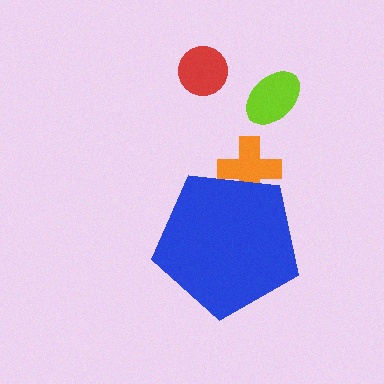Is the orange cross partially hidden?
Yes, the orange cross is partially hidden behind the blue pentagon.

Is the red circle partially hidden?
No, the red circle is fully visible.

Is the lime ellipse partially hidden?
No, the lime ellipse is fully visible.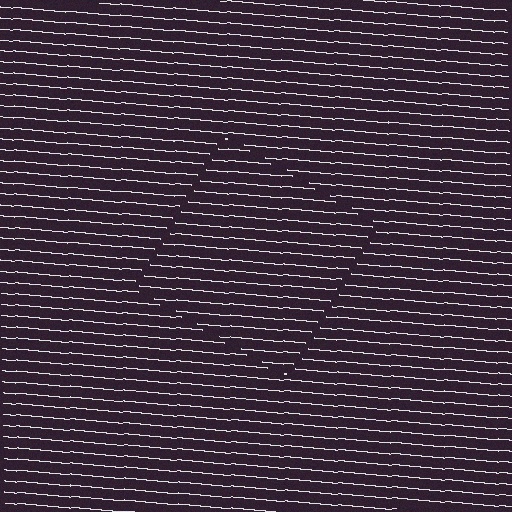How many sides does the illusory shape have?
4 sides — the line-ends trace a square.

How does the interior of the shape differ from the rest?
The interior of the shape contains the same grating, shifted by half a period — the contour is defined by the phase discontinuity where line-ends from the inner and outer gratings abut.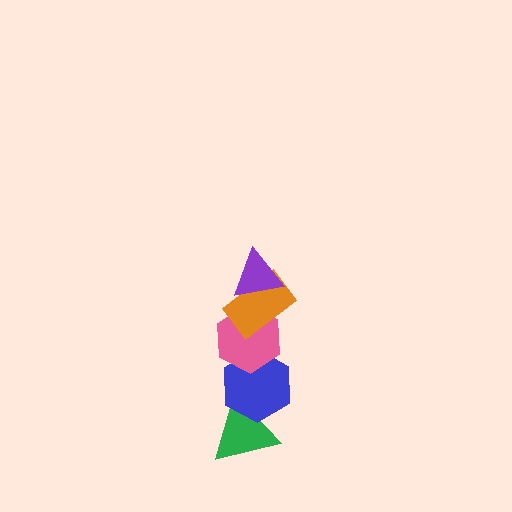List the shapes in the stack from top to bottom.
From top to bottom: the purple triangle, the orange rectangle, the pink hexagon, the blue hexagon, the green triangle.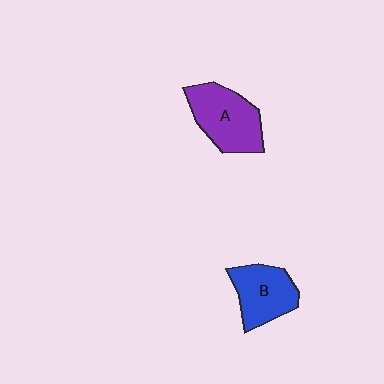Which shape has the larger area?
Shape A (purple).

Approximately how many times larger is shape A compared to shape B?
Approximately 1.2 times.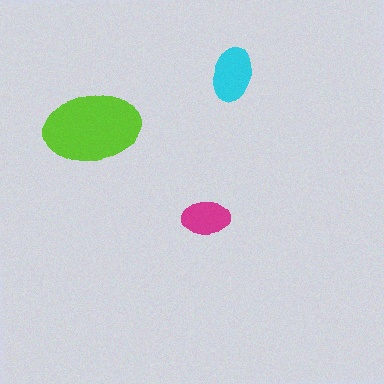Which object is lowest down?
The magenta ellipse is bottommost.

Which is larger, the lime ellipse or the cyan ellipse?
The lime one.